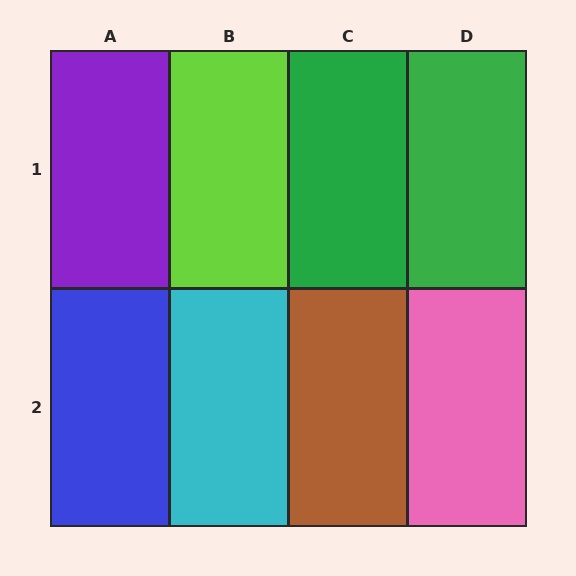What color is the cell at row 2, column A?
Blue.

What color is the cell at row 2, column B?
Cyan.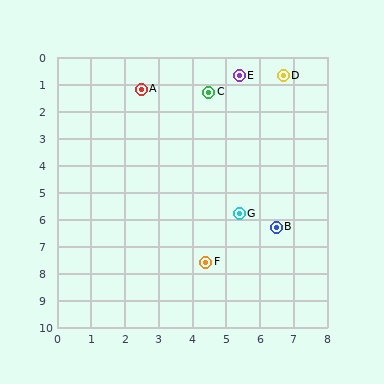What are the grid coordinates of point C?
Point C is at approximately (4.5, 1.3).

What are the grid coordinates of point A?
Point A is at approximately (2.5, 1.2).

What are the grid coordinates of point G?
Point G is at approximately (5.4, 5.8).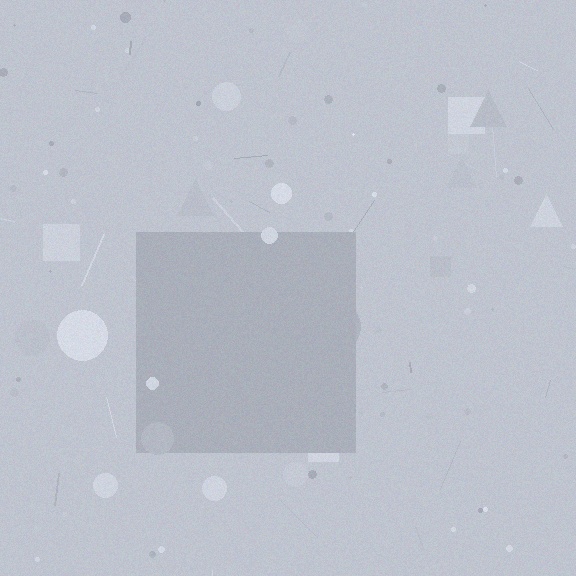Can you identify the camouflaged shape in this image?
The camouflaged shape is a square.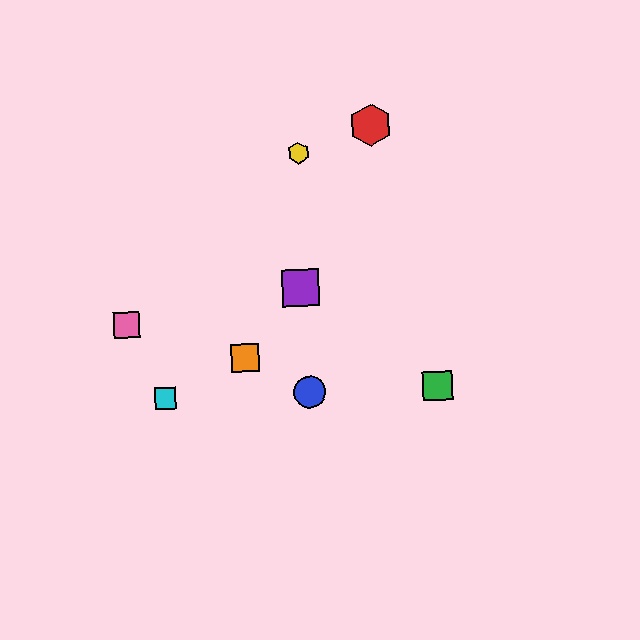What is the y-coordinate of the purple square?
The purple square is at y≈288.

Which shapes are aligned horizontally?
The blue circle, the green square, the cyan square are aligned horizontally.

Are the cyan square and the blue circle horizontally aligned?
Yes, both are at y≈398.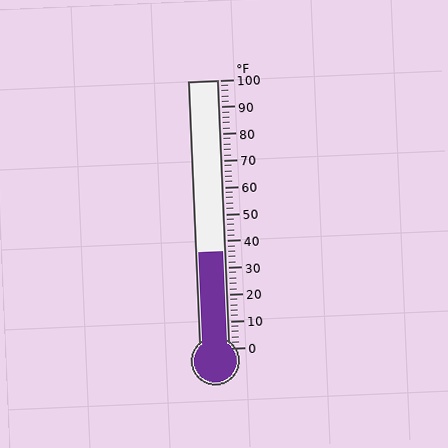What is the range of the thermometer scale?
The thermometer scale ranges from 0°F to 100°F.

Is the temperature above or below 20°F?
The temperature is above 20°F.